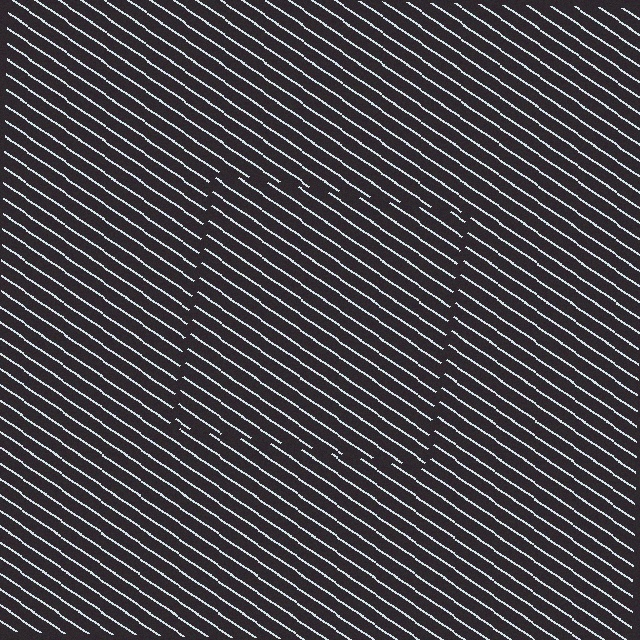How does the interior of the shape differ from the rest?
The interior of the shape contains the same grating, shifted by half a period — the contour is defined by the phase discontinuity where line-ends from the inner and outer gratings abut.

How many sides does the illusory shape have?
4 sides — the line-ends trace a square.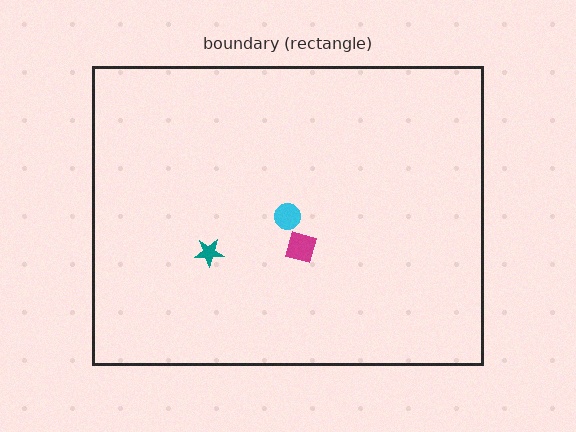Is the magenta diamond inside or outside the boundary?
Inside.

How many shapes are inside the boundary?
3 inside, 0 outside.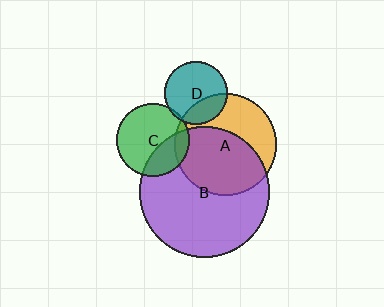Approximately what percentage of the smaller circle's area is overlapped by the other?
Approximately 60%.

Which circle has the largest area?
Circle B (purple).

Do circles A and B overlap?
Yes.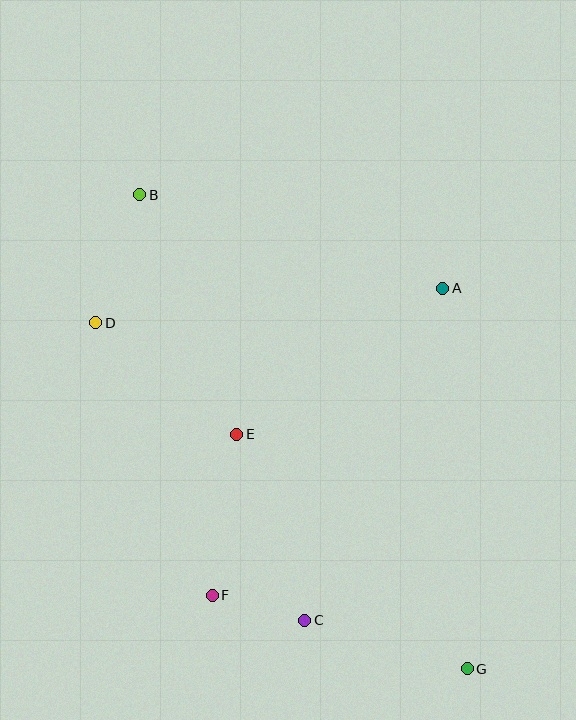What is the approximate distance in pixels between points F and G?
The distance between F and G is approximately 265 pixels.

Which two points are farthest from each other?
Points B and G are farthest from each other.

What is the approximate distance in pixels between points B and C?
The distance between B and C is approximately 456 pixels.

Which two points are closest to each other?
Points C and F are closest to each other.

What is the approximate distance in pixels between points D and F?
The distance between D and F is approximately 296 pixels.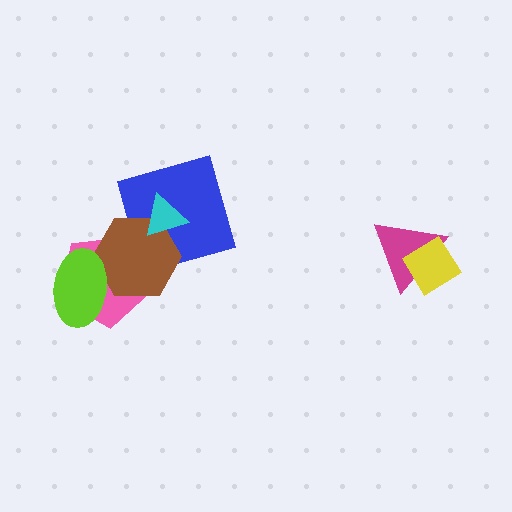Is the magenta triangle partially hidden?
Yes, it is partially covered by another shape.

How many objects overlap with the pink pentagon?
2 objects overlap with the pink pentagon.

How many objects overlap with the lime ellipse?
2 objects overlap with the lime ellipse.